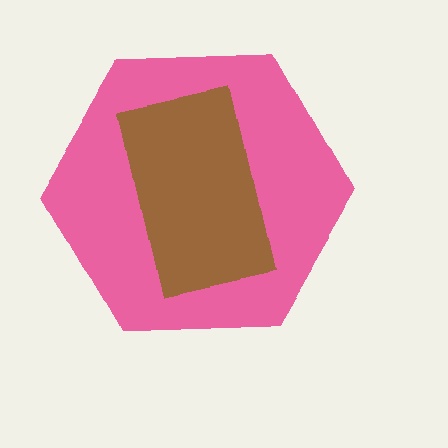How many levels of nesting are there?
2.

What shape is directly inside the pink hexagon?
The brown rectangle.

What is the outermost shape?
The pink hexagon.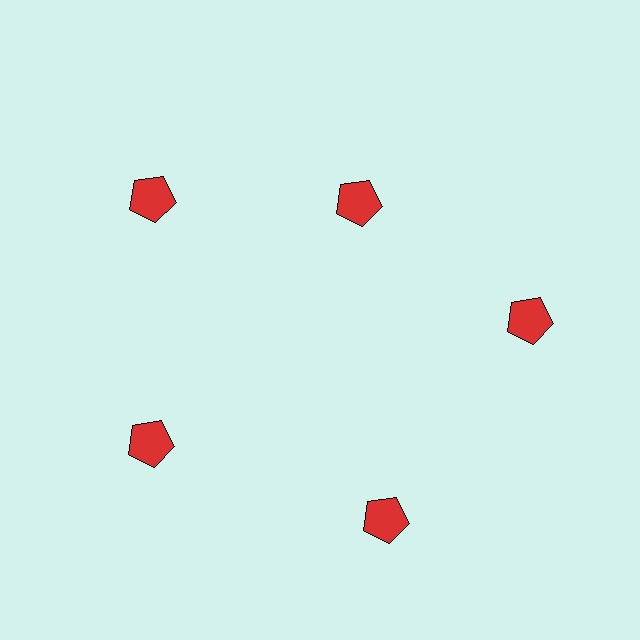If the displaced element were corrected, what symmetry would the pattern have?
It would have 5-fold rotational symmetry — the pattern would map onto itself every 72 degrees.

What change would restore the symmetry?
The symmetry would be restored by moving it outward, back onto the ring so that all 5 pentagons sit at equal angles and equal distance from the center.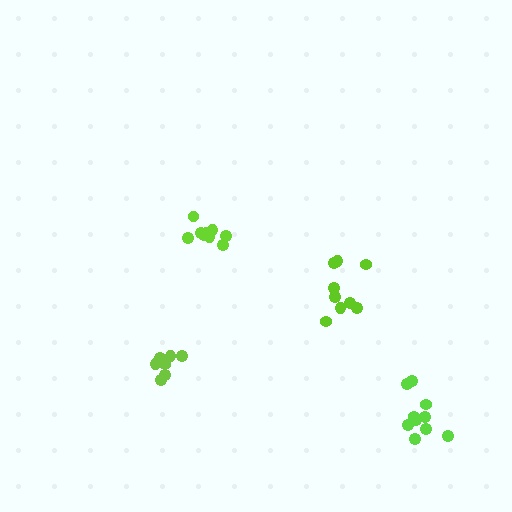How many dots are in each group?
Group 1: 9 dots, Group 2: 7 dots, Group 3: 11 dots, Group 4: 9 dots (36 total).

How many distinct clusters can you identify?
There are 4 distinct clusters.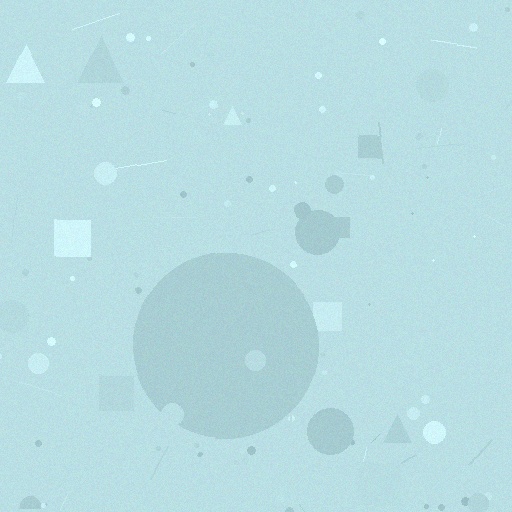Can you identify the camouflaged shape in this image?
The camouflaged shape is a circle.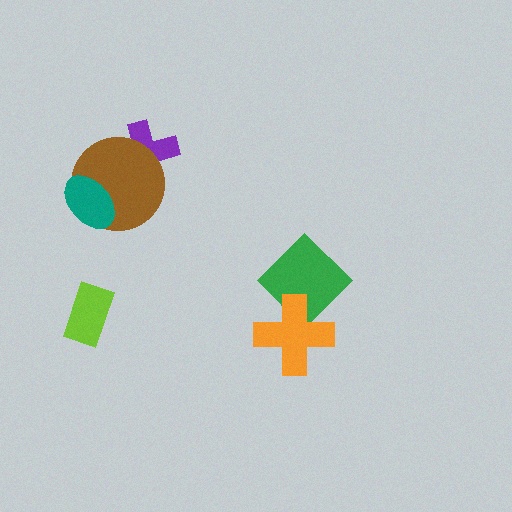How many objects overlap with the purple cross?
1 object overlaps with the purple cross.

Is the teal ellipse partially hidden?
No, no other shape covers it.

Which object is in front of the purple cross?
The brown circle is in front of the purple cross.